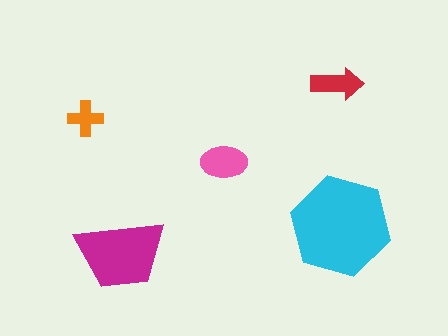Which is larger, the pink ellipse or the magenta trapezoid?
The magenta trapezoid.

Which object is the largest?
The cyan hexagon.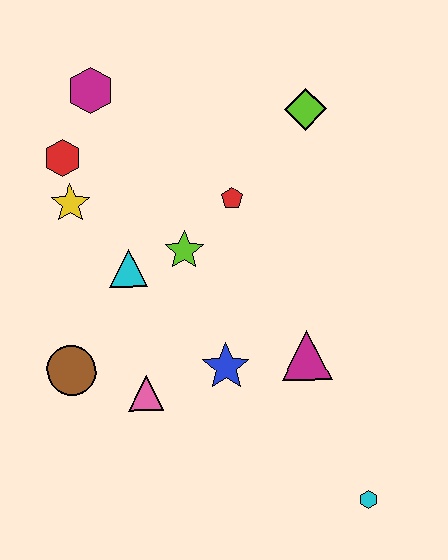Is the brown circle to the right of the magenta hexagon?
No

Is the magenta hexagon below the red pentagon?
No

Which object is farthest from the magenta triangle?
The magenta hexagon is farthest from the magenta triangle.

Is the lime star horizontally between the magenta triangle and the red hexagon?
Yes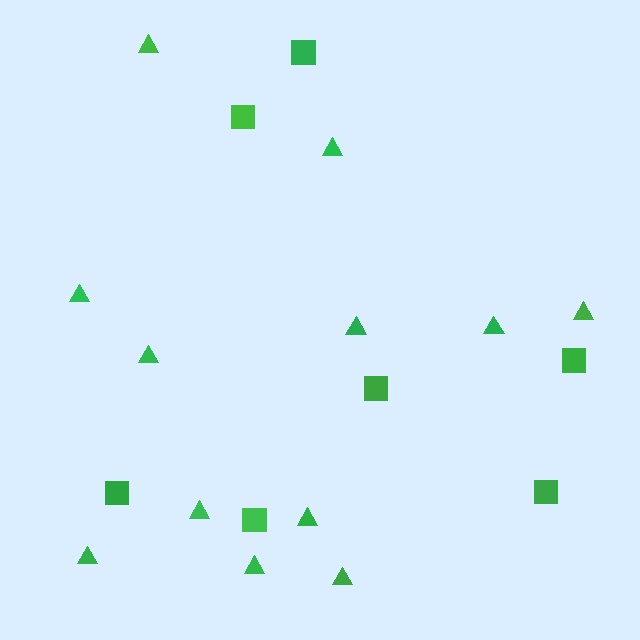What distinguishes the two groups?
There are 2 groups: one group of triangles (12) and one group of squares (7).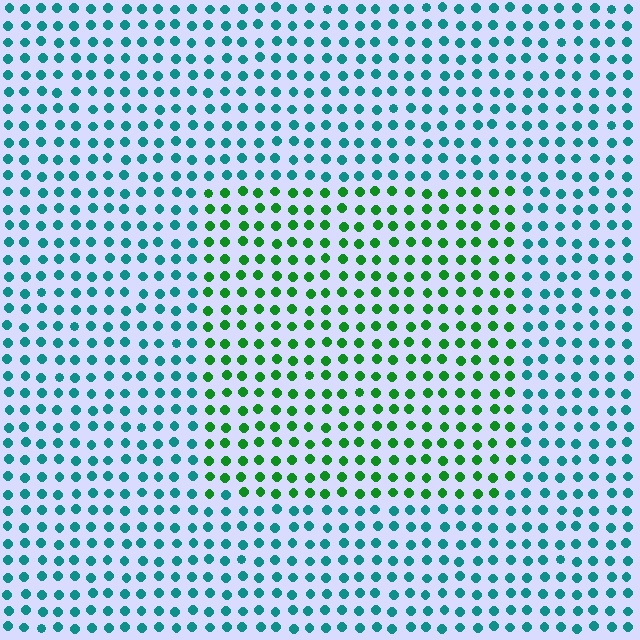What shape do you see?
I see a rectangle.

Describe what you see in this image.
The image is filled with small teal elements in a uniform arrangement. A rectangle-shaped region is visible where the elements are tinted to a slightly different hue, forming a subtle color boundary.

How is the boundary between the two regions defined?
The boundary is defined purely by a slight shift in hue (about 50 degrees). Spacing, size, and orientation are identical on both sides.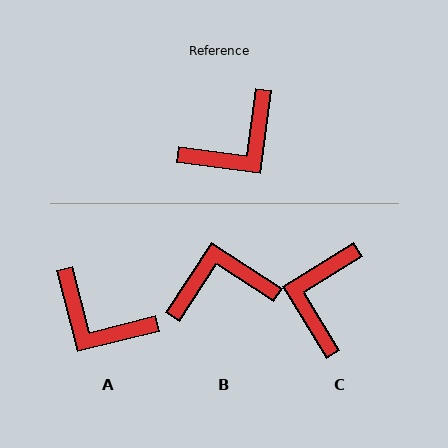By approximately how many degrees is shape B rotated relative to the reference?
Approximately 154 degrees counter-clockwise.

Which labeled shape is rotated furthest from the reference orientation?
B, about 154 degrees away.